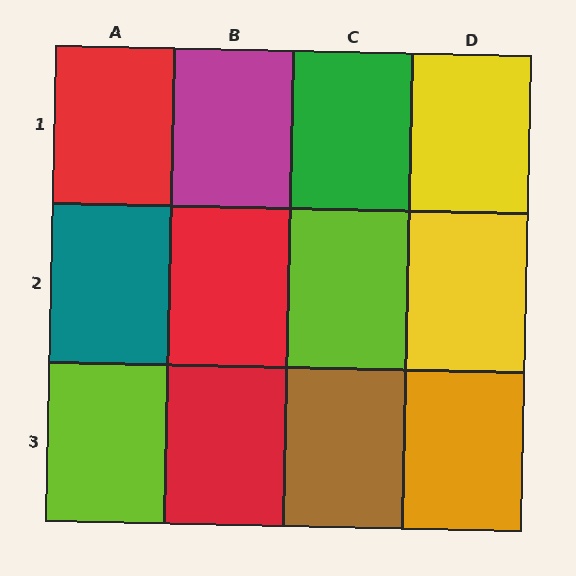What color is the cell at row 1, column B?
Magenta.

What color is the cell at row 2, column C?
Lime.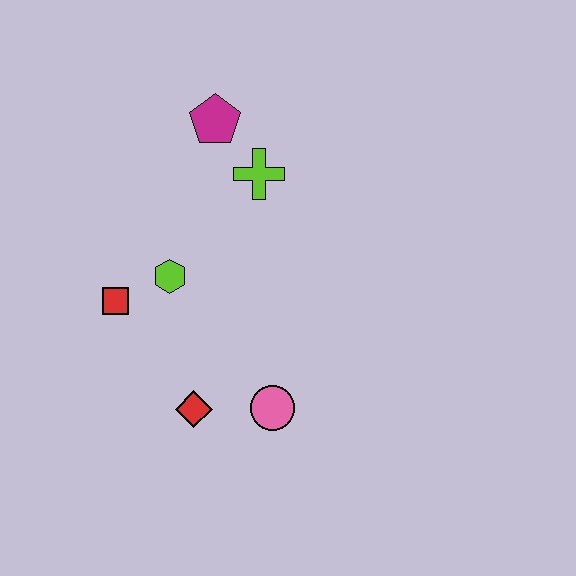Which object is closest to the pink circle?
The red diamond is closest to the pink circle.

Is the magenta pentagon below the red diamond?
No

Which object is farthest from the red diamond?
The magenta pentagon is farthest from the red diamond.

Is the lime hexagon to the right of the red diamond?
No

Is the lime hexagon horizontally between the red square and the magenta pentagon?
Yes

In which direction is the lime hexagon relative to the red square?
The lime hexagon is to the right of the red square.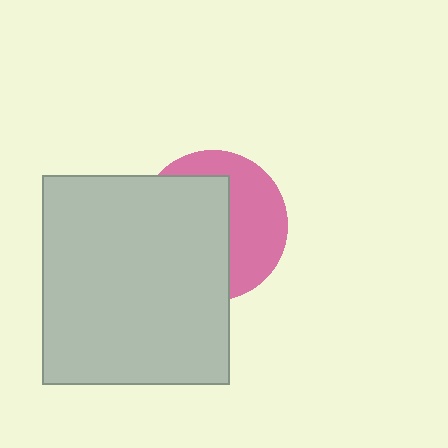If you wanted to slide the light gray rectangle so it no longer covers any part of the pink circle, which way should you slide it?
Slide it left — that is the most direct way to separate the two shapes.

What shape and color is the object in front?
The object in front is a light gray rectangle.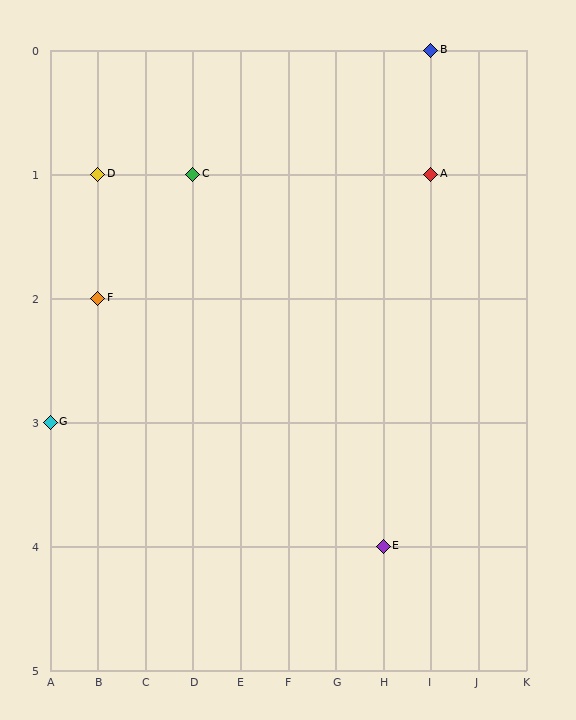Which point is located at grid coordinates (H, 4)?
Point E is at (H, 4).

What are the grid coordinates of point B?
Point B is at grid coordinates (I, 0).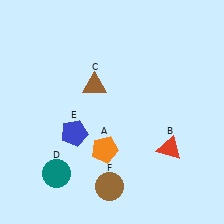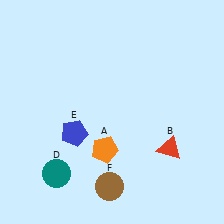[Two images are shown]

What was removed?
The brown triangle (C) was removed in Image 2.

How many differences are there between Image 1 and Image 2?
There is 1 difference between the two images.